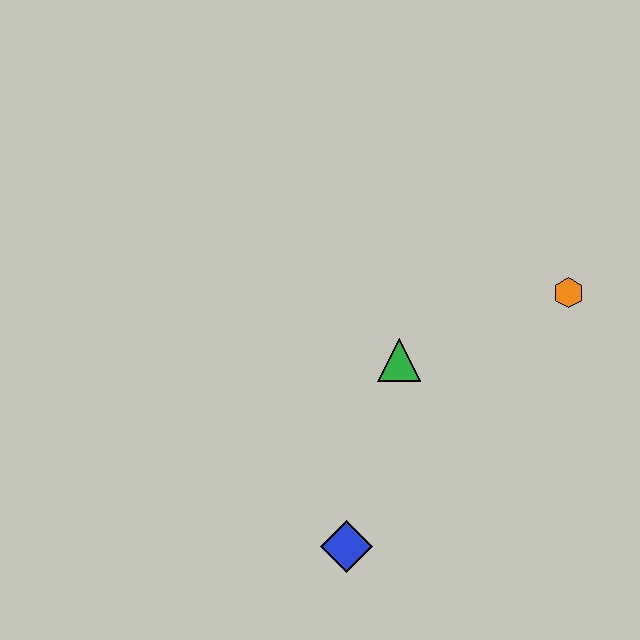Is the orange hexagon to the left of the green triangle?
No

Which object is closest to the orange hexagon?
The green triangle is closest to the orange hexagon.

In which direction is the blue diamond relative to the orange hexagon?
The blue diamond is below the orange hexagon.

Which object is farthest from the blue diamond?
The orange hexagon is farthest from the blue diamond.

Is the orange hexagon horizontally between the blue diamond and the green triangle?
No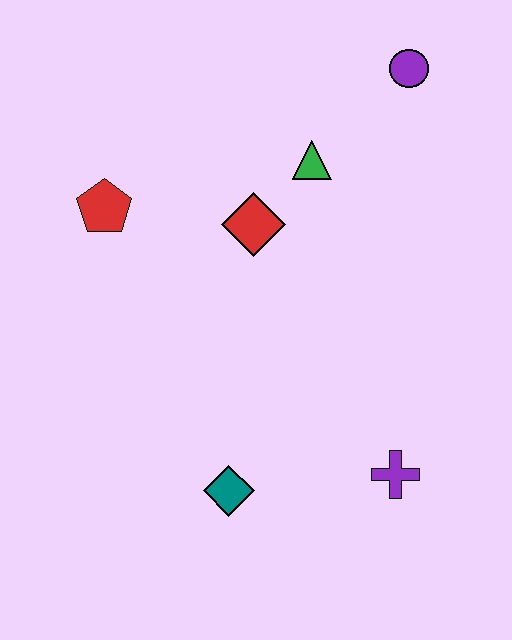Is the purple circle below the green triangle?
No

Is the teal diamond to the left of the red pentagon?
No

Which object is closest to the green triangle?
The red diamond is closest to the green triangle.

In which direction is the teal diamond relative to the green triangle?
The teal diamond is below the green triangle.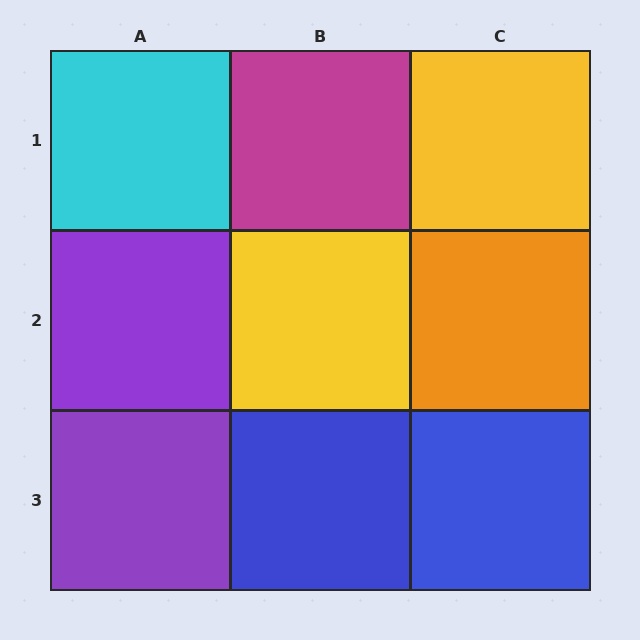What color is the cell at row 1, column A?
Cyan.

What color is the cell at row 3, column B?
Blue.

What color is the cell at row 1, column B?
Magenta.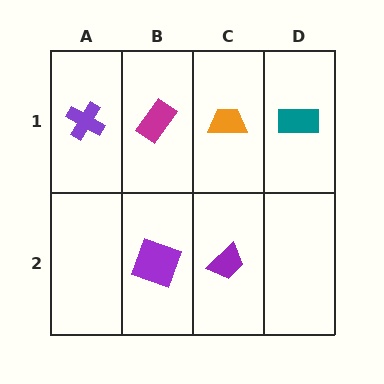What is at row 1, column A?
A purple cross.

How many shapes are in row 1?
4 shapes.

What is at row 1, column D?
A teal rectangle.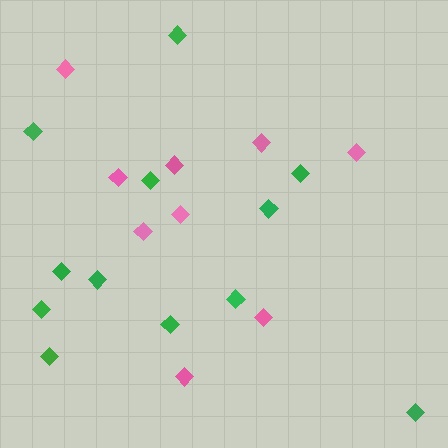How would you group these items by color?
There are 2 groups: one group of pink diamonds (9) and one group of green diamonds (12).